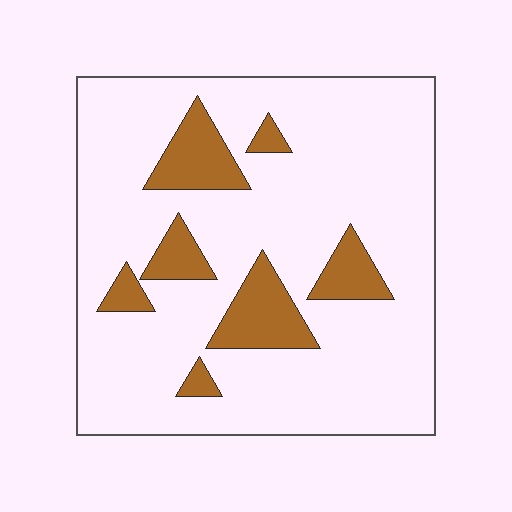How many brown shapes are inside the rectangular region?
7.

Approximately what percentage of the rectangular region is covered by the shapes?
Approximately 15%.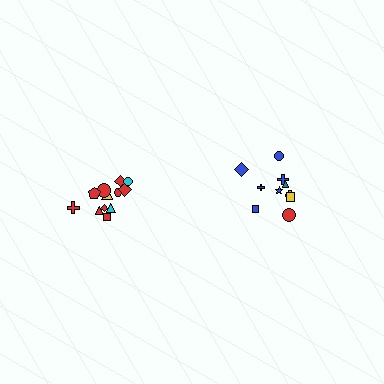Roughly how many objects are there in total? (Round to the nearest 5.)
Roughly 20 objects in total.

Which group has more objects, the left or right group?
The left group.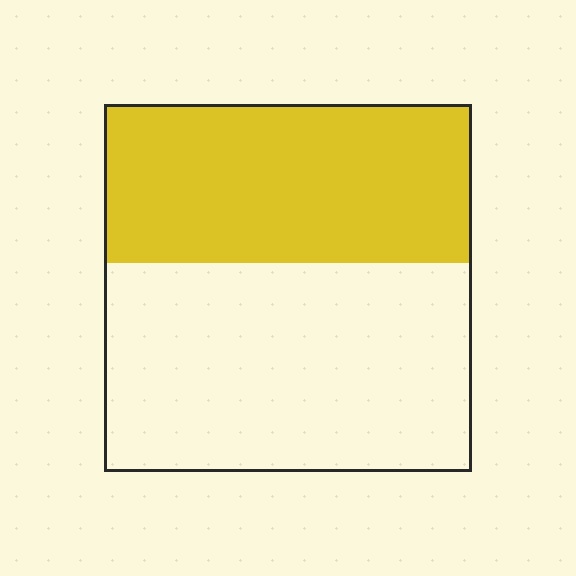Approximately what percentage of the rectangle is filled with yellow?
Approximately 45%.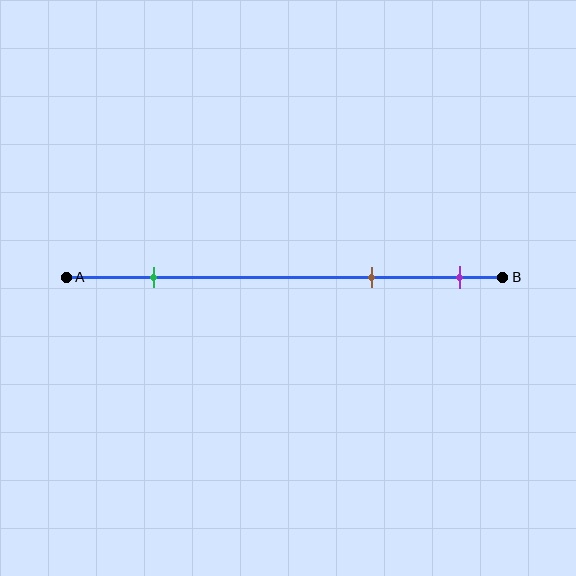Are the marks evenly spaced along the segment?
No, the marks are not evenly spaced.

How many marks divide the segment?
There are 3 marks dividing the segment.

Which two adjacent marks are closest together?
The brown and purple marks are the closest adjacent pair.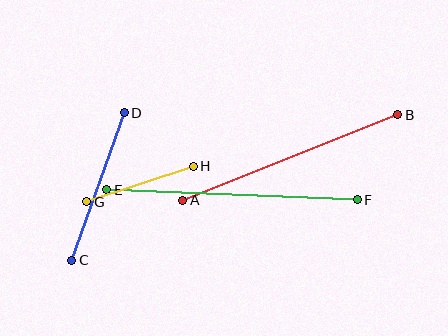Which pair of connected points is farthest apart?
Points E and F are farthest apart.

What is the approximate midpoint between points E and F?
The midpoint is at approximately (232, 195) pixels.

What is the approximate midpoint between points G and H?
The midpoint is at approximately (140, 184) pixels.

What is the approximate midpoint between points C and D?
The midpoint is at approximately (98, 186) pixels.